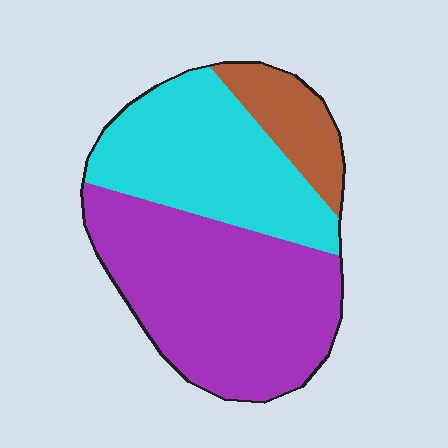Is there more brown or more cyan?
Cyan.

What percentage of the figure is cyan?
Cyan covers roughly 35% of the figure.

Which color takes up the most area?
Purple, at roughly 50%.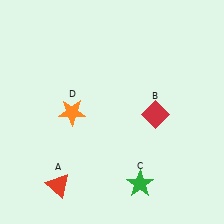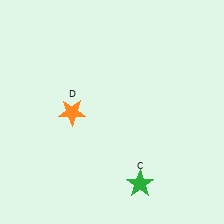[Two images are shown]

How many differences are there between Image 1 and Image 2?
There are 2 differences between the two images.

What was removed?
The red diamond (B), the red triangle (A) were removed in Image 2.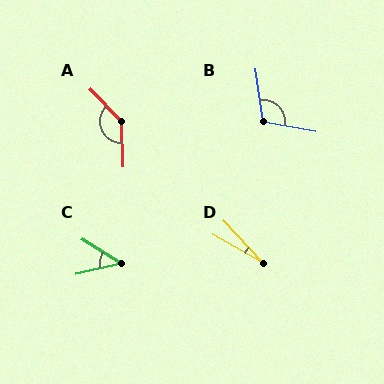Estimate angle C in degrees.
Approximately 44 degrees.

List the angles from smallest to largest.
D (17°), C (44°), B (108°), A (139°).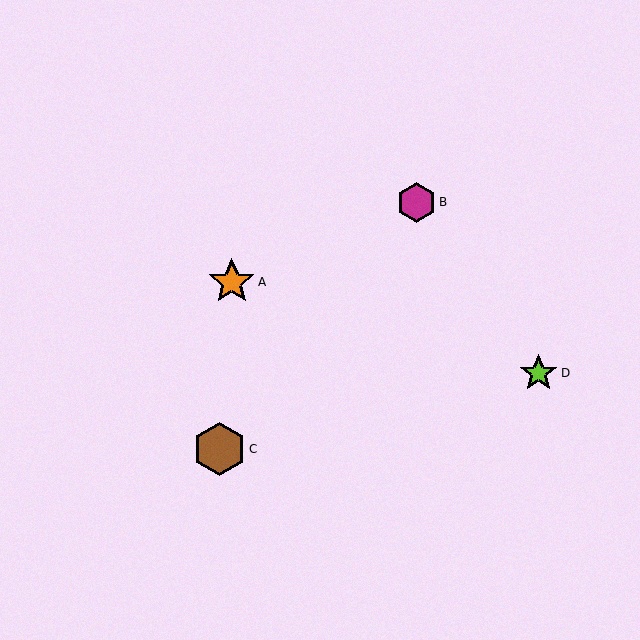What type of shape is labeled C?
Shape C is a brown hexagon.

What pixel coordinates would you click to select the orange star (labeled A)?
Click at (232, 282) to select the orange star A.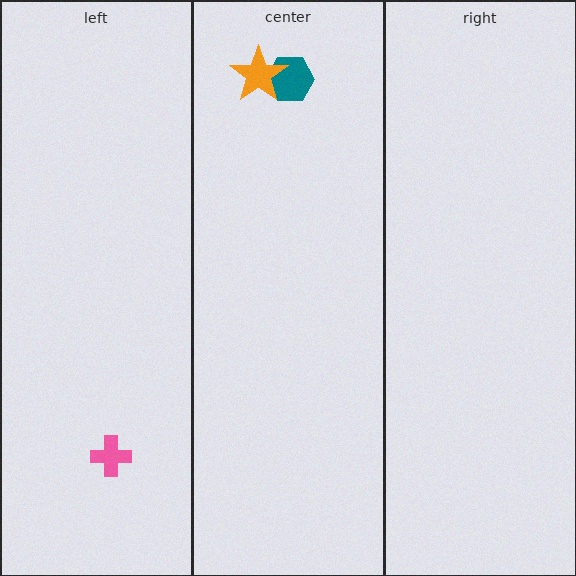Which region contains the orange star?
The center region.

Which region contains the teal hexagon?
The center region.